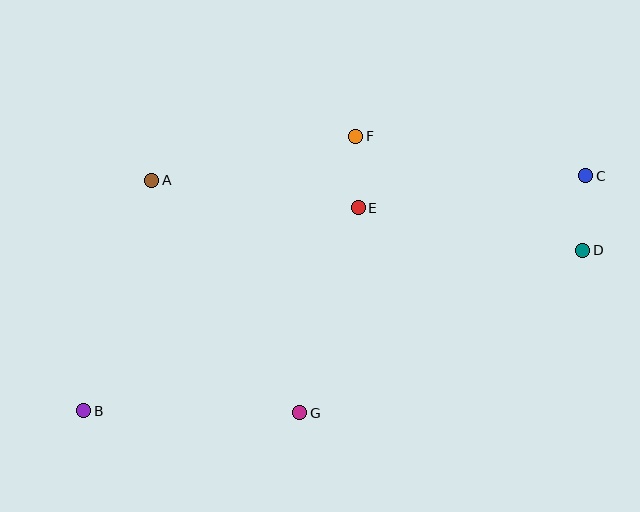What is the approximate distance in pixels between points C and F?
The distance between C and F is approximately 234 pixels.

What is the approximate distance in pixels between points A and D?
The distance between A and D is approximately 437 pixels.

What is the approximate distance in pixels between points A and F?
The distance between A and F is approximately 209 pixels.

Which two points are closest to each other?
Points E and F are closest to each other.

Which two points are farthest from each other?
Points B and C are farthest from each other.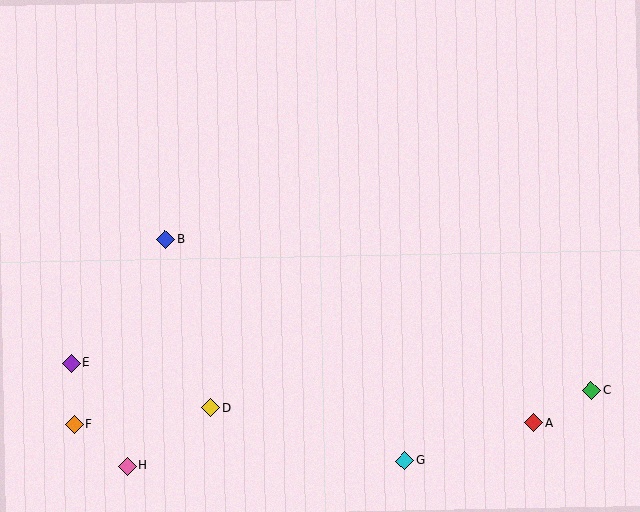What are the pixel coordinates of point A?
Point A is at (534, 423).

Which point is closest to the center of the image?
Point B at (165, 239) is closest to the center.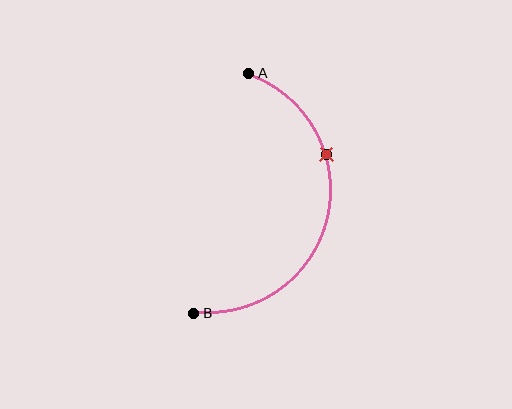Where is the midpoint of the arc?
The arc midpoint is the point on the curve farthest from the straight line joining A and B. It sits to the right of that line.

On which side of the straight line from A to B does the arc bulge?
The arc bulges to the right of the straight line connecting A and B.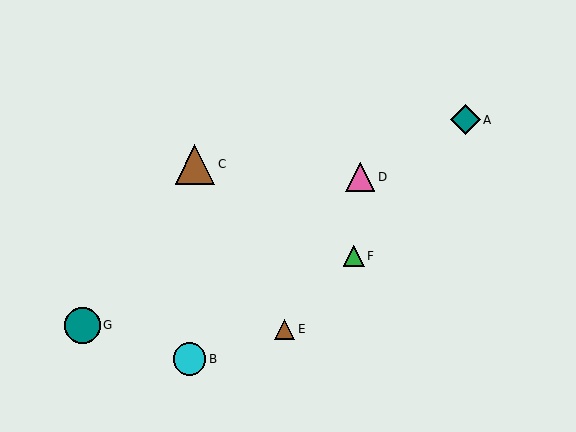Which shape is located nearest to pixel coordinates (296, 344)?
The brown triangle (labeled E) at (285, 329) is nearest to that location.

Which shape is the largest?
The brown triangle (labeled C) is the largest.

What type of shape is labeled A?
Shape A is a teal diamond.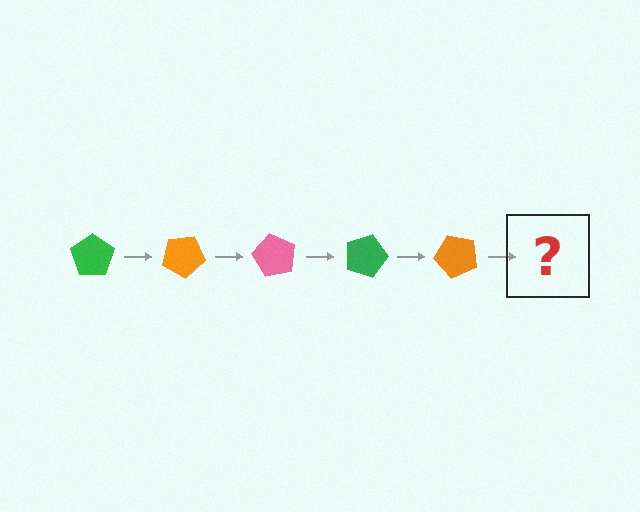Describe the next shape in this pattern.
It should be a pink pentagon, rotated 150 degrees from the start.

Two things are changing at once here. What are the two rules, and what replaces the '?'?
The two rules are that it rotates 30 degrees each step and the color cycles through green, orange, and pink. The '?' should be a pink pentagon, rotated 150 degrees from the start.